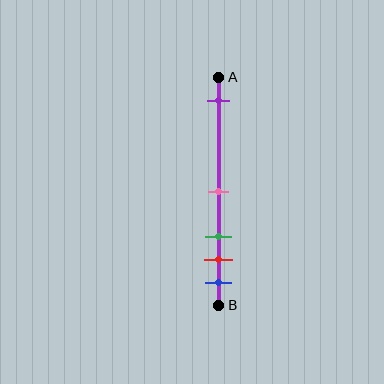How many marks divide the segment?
There are 5 marks dividing the segment.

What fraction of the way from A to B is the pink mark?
The pink mark is approximately 50% (0.5) of the way from A to B.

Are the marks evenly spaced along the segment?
No, the marks are not evenly spaced.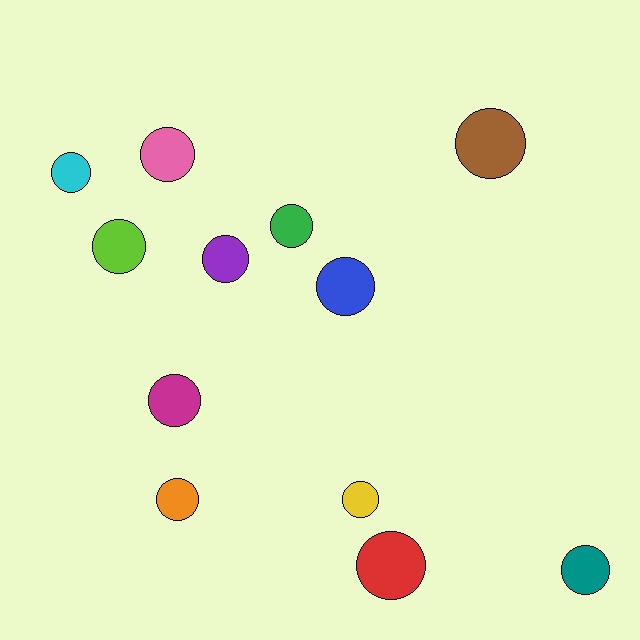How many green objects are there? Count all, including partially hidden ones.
There is 1 green object.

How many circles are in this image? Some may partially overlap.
There are 12 circles.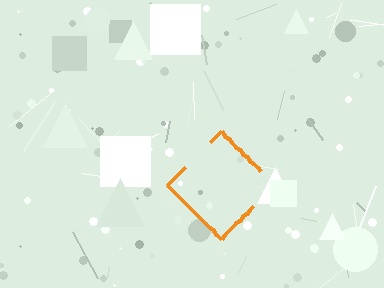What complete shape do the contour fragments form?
The contour fragments form a diamond.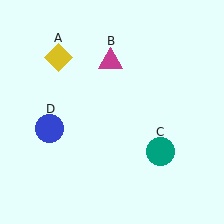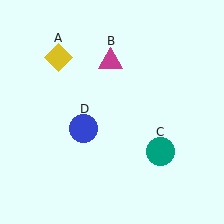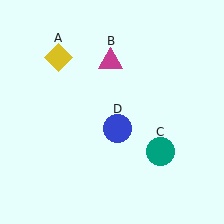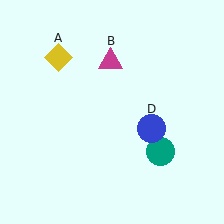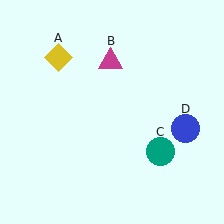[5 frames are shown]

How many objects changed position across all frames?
1 object changed position: blue circle (object D).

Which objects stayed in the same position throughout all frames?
Yellow diamond (object A) and magenta triangle (object B) and teal circle (object C) remained stationary.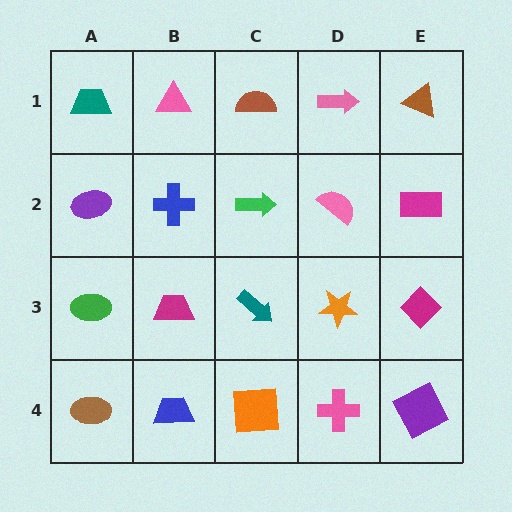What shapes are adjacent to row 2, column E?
A brown triangle (row 1, column E), a magenta diamond (row 3, column E), a pink semicircle (row 2, column D).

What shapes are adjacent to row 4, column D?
An orange star (row 3, column D), an orange square (row 4, column C), a purple square (row 4, column E).